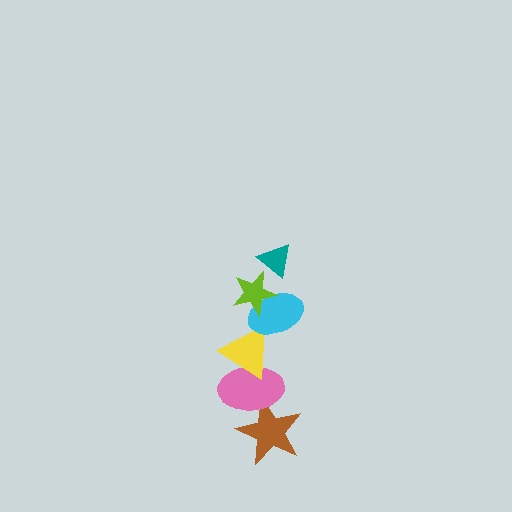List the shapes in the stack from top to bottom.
From top to bottom: the teal triangle, the lime star, the cyan ellipse, the yellow triangle, the pink ellipse, the brown star.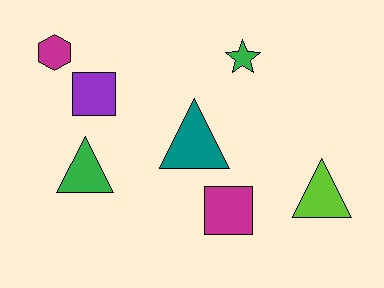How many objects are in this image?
There are 7 objects.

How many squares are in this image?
There are 2 squares.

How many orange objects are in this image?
There are no orange objects.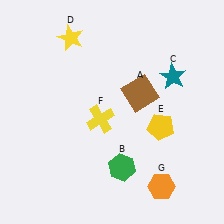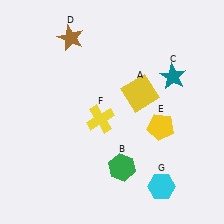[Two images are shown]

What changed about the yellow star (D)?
In Image 1, D is yellow. In Image 2, it changed to brown.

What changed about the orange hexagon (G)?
In Image 1, G is orange. In Image 2, it changed to cyan.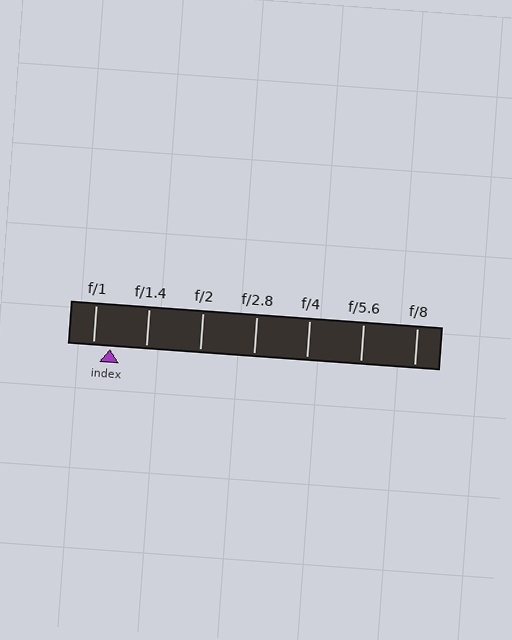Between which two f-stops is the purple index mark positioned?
The index mark is between f/1 and f/1.4.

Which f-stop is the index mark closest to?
The index mark is closest to f/1.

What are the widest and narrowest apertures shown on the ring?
The widest aperture shown is f/1 and the narrowest is f/8.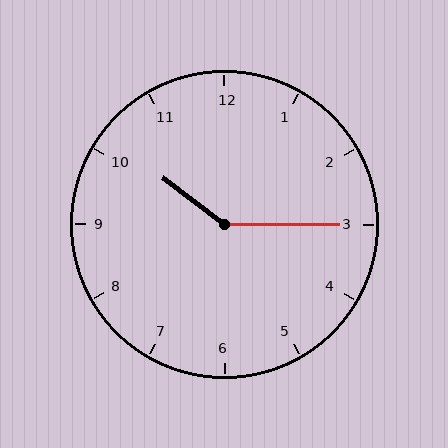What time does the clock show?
10:15.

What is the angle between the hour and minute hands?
Approximately 142 degrees.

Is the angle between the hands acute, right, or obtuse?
It is obtuse.